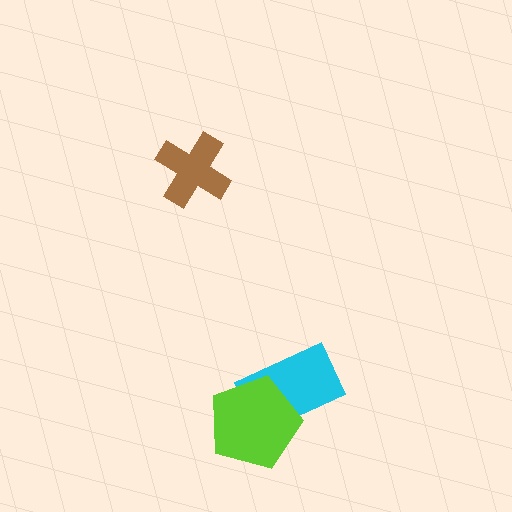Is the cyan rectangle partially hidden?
Yes, it is partially covered by another shape.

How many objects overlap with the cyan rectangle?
1 object overlaps with the cyan rectangle.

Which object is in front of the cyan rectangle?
The lime pentagon is in front of the cyan rectangle.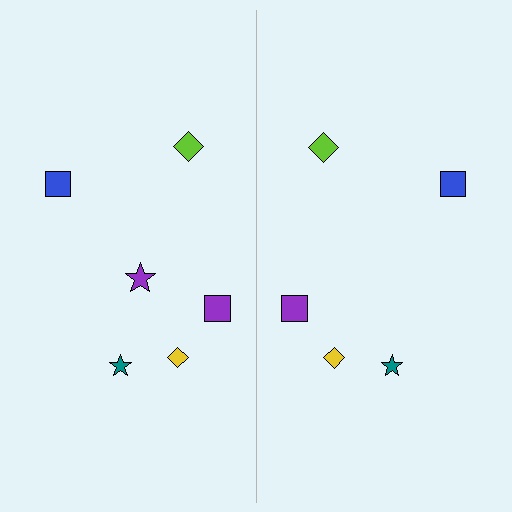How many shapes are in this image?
There are 11 shapes in this image.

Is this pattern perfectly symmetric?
No, the pattern is not perfectly symmetric. A purple star is missing from the right side.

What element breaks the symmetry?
A purple star is missing from the right side.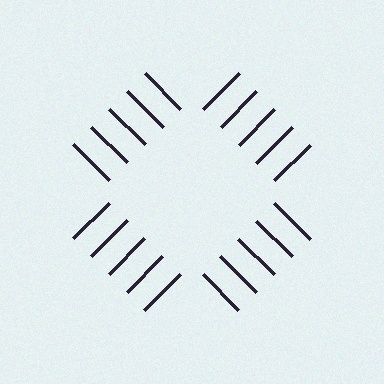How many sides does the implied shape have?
4 sides — the line-ends trace a square.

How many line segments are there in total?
20 — 5 along each of the 4 edges.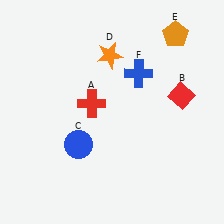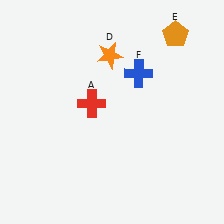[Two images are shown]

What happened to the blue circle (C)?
The blue circle (C) was removed in Image 2. It was in the bottom-left area of Image 1.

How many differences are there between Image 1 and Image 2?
There are 2 differences between the two images.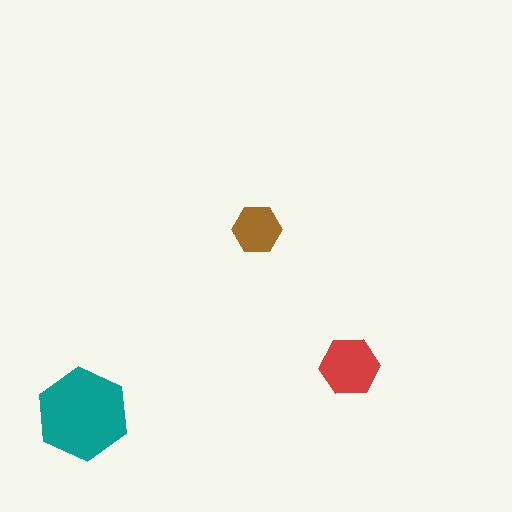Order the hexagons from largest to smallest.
the teal one, the red one, the brown one.